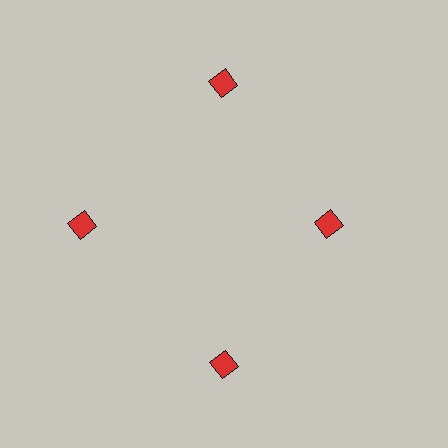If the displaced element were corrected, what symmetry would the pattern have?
It would have 4-fold rotational symmetry — the pattern would map onto itself every 90 degrees.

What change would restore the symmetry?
The symmetry would be restored by moving it outward, back onto the ring so that all 4 diamonds sit at equal angles and equal distance from the center.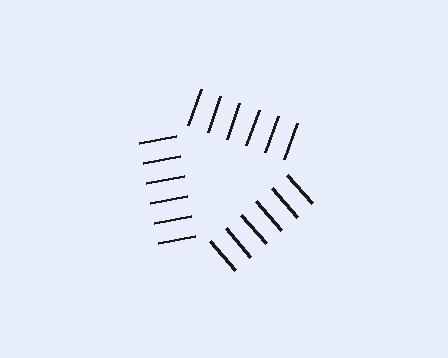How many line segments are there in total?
18 — 6 along each of the 3 edges.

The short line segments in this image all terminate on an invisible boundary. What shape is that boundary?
An illusory triangle — the line segments terminate on its edges but no continuous stroke is drawn.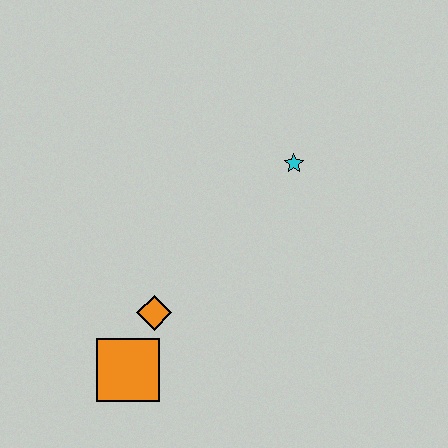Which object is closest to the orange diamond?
The orange square is closest to the orange diamond.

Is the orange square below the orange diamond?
Yes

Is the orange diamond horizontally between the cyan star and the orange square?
Yes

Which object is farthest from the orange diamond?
The cyan star is farthest from the orange diamond.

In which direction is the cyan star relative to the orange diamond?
The cyan star is above the orange diamond.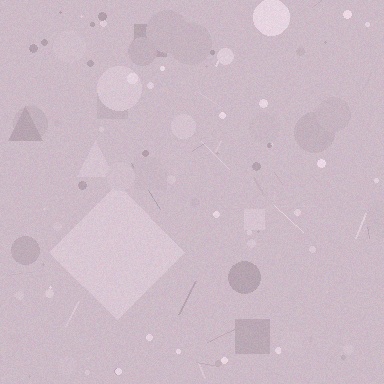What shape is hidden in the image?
A diamond is hidden in the image.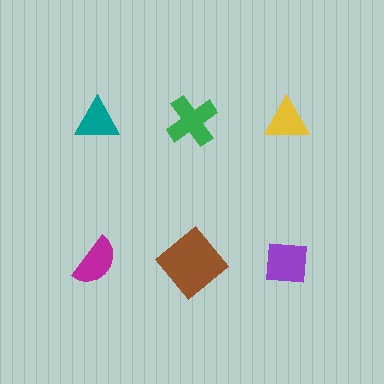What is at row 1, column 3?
A yellow triangle.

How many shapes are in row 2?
3 shapes.